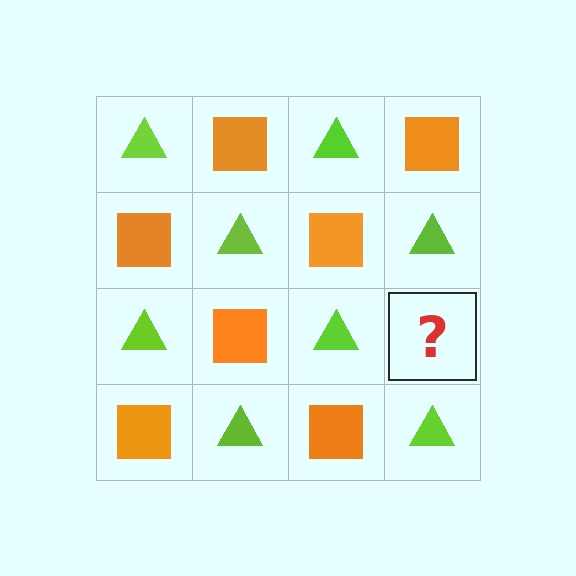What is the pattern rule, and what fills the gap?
The rule is that it alternates lime triangle and orange square in a checkerboard pattern. The gap should be filled with an orange square.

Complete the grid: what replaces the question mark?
The question mark should be replaced with an orange square.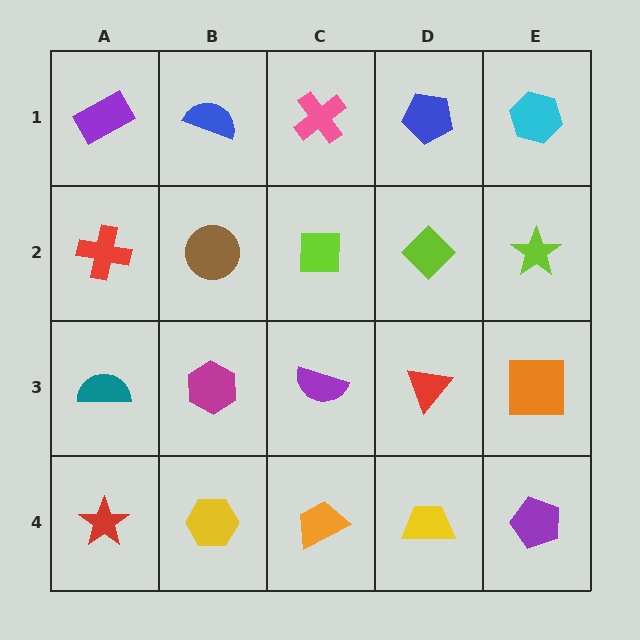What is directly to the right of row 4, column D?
A purple pentagon.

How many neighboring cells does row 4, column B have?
3.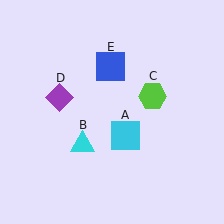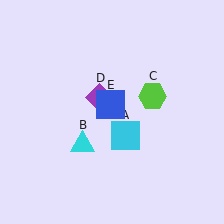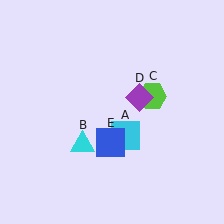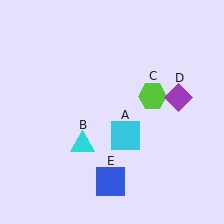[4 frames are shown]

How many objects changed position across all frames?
2 objects changed position: purple diamond (object D), blue square (object E).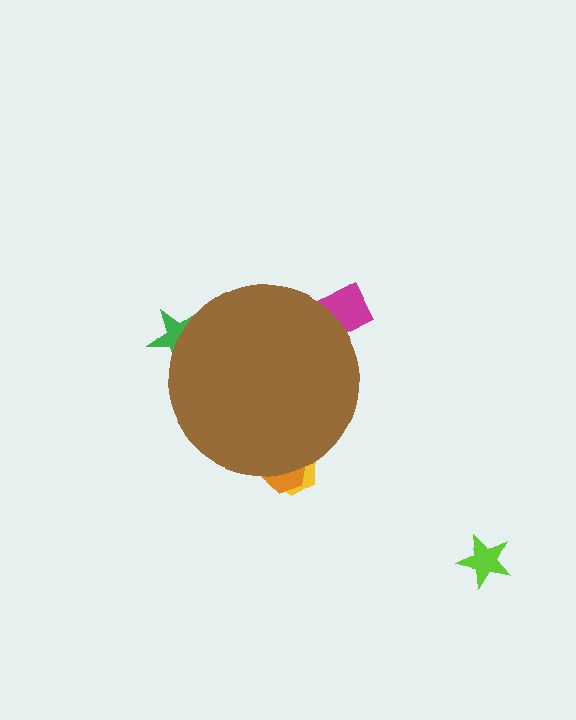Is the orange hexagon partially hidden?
Yes, the orange hexagon is partially hidden behind the brown circle.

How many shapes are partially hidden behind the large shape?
4 shapes are partially hidden.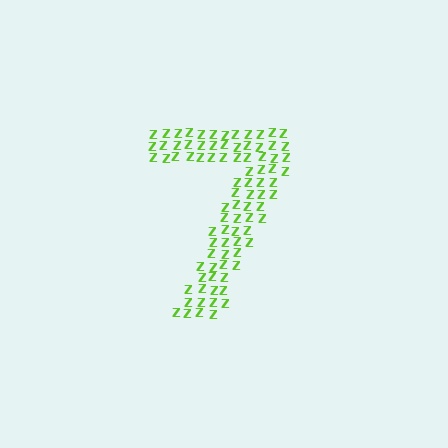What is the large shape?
The large shape is the digit 7.